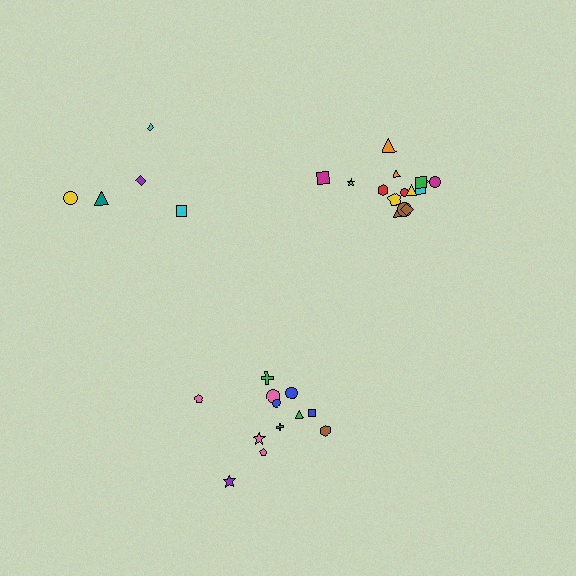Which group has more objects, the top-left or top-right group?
The top-right group.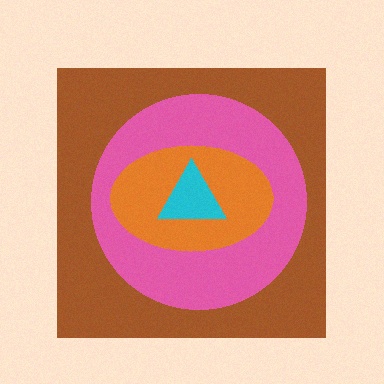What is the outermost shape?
The brown square.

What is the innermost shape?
The cyan triangle.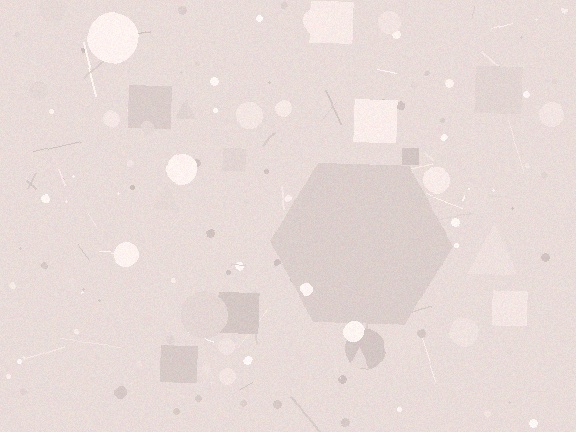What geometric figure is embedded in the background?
A hexagon is embedded in the background.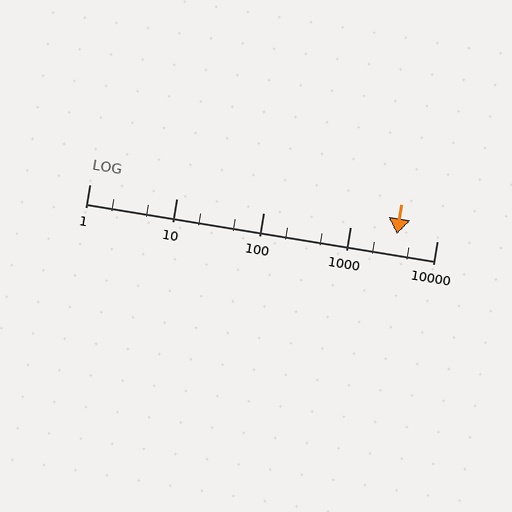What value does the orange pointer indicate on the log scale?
The pointer indicates approximately 3500.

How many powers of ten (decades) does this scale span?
The scale spans 4 decades, from 1 to 10000.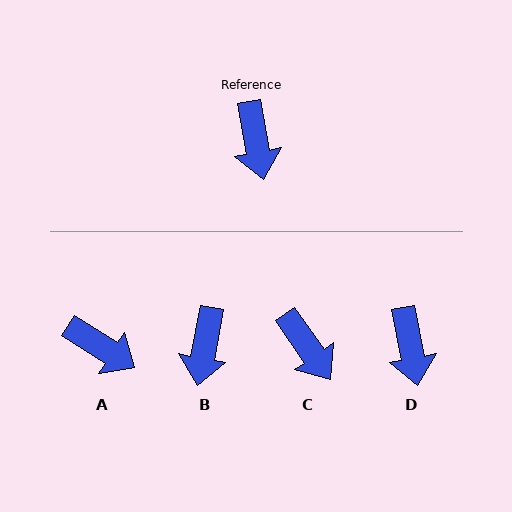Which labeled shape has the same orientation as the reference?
D.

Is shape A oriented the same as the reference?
No, it is off by about 47 degrees.